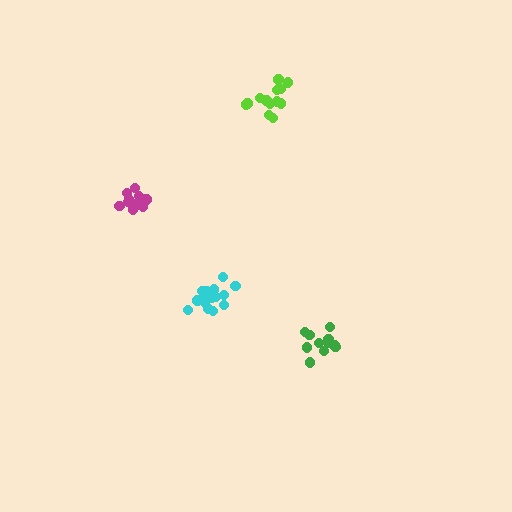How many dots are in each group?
Group 1: 16 dots, Group 2: 11 dots, Group 3: 11 dots, Group 4: 13 dots (51 total).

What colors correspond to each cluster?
The clusters are colored: cyan, green, magenta, lime.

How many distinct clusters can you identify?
There are 4 distinct clusters.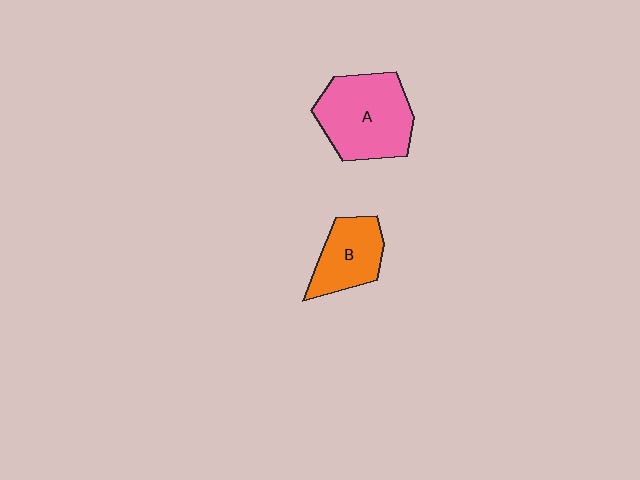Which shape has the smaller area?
Shape B (orange).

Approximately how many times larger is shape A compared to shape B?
Approximately 1.6 times.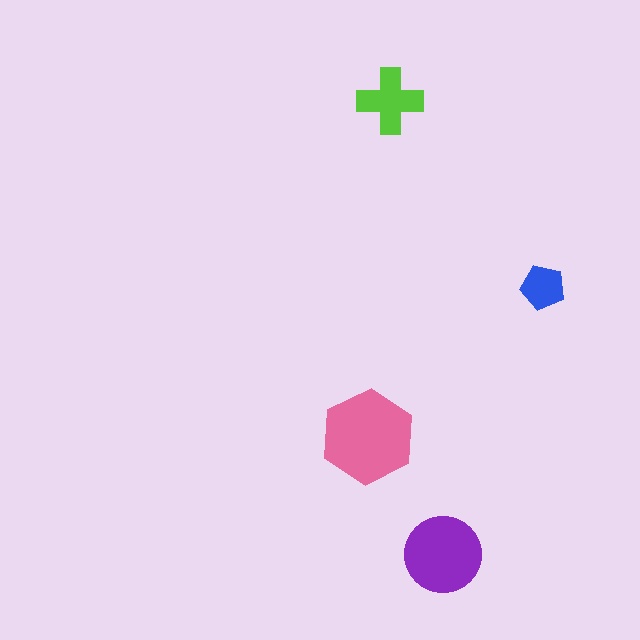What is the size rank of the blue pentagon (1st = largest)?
4th.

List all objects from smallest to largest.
The blue pentagon, the lime cross, the purple circle, the pink hexagon.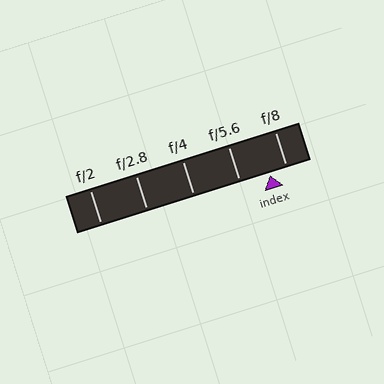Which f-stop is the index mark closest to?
The index mark is closest to f/8.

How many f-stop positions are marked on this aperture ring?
There are 5 f-stop positions marked.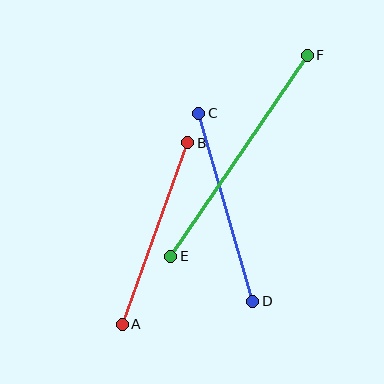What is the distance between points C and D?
The distance is approximately 196 pixels.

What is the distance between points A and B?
The distance is approximately 193 pixels.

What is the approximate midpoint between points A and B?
The midpoint is at approximately (155, 234) pixels.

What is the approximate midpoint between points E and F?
The midpoint is at approximately (239, 156) pixels.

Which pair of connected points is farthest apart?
Points E and F are farthest apart.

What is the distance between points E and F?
The distance is approximately 243 pixels.